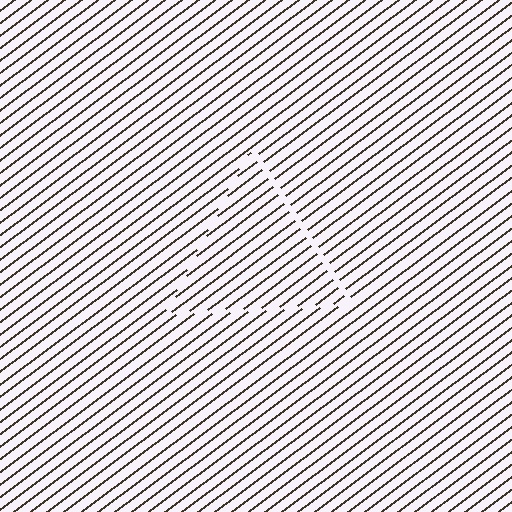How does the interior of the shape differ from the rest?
The interior of the shape contains the same grating, shifted by half a period — the contour is defined by the phase discontinuity where line-ends from the inner and outer gratings abut.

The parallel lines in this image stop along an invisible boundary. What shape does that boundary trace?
An illusory triangle. The interior of the shape contains the same grating, shifted by half a period — the contour is defined by the phase discontinuity where line-ends from the inner and outer gratings abut.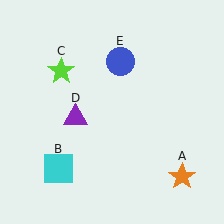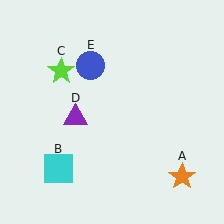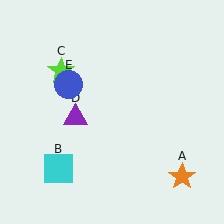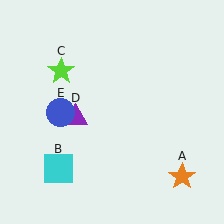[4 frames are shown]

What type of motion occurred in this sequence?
The blue circle (object E) rotated counterclockwise around the center of the scene.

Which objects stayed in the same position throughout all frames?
Orange star (object A) and cyan square (object B) and lime star (object C) and purple triangle (object D) remained stationary.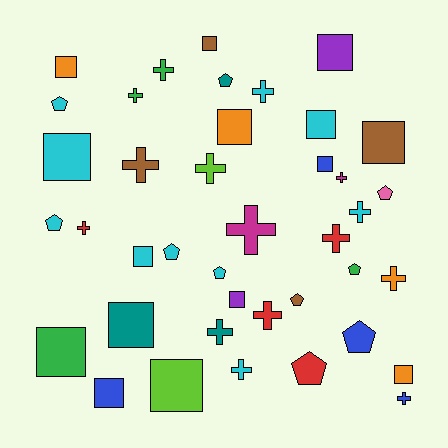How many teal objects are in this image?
There are 3 teal objects.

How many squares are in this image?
There are 15 squares.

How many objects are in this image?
There are 40 objects.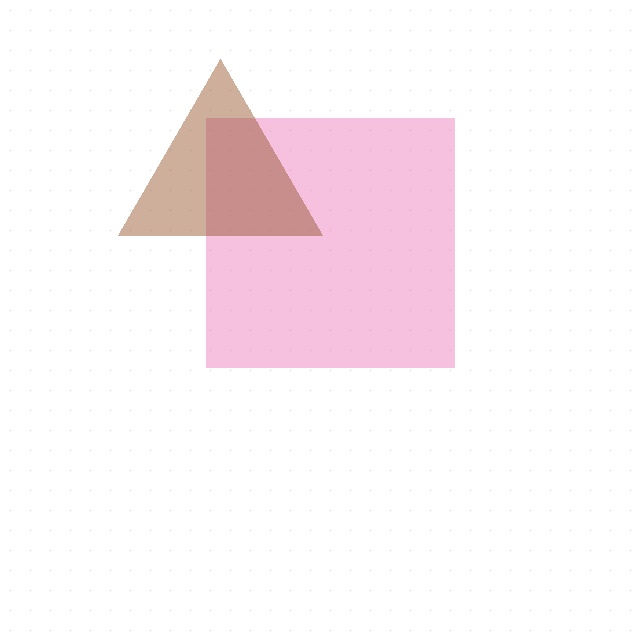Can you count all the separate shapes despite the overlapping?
Yes, there are 2 separate shapes.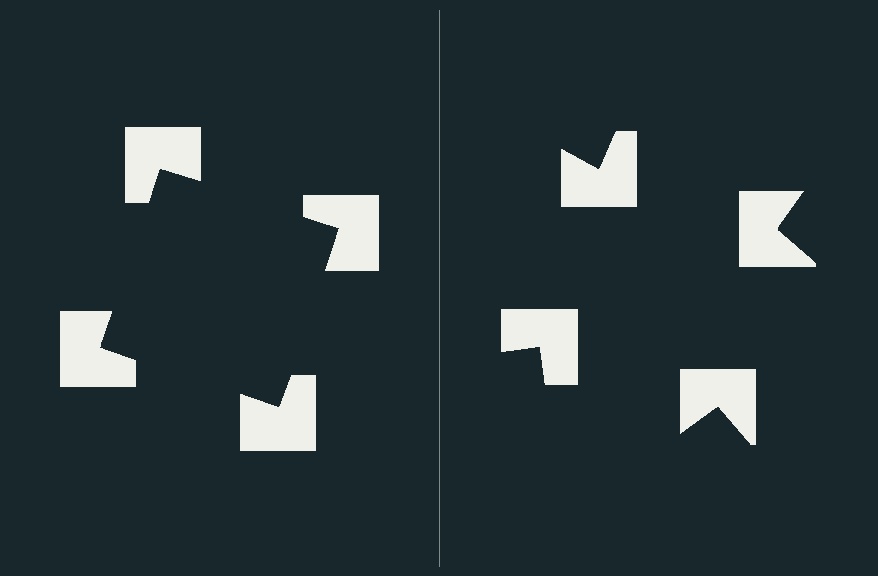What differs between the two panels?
The notched squares are positioned identically on both sides; only the wedge orientations differ. On the left they align to a square; on the right they are misaligned.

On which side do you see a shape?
An illusory square appears on the left side. On the right side the wedge cuts are rotated, so no coherent shape forms.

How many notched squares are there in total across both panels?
8 — 4 on each side.